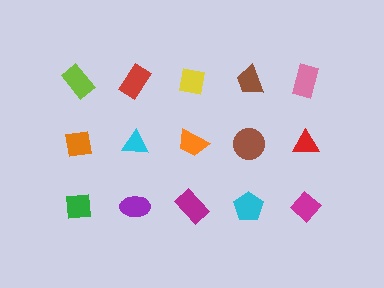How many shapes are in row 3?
5 shapes.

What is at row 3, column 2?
A purple ellipse.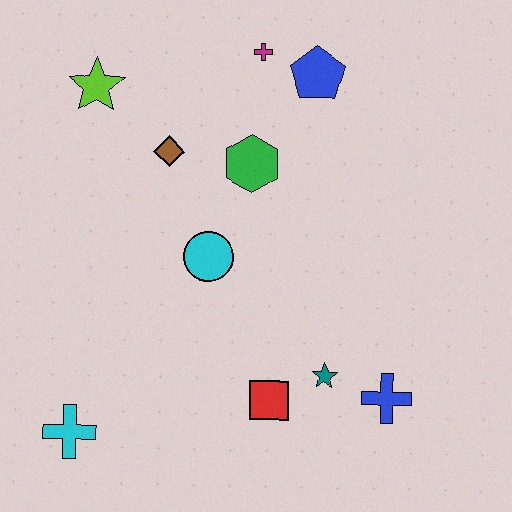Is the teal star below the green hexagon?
Yes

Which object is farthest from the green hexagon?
The cyan cross is farthest from the green hexagon.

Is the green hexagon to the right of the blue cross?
No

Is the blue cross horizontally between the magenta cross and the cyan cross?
No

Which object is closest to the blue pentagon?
The magenta cross is closest to the blue pentagon.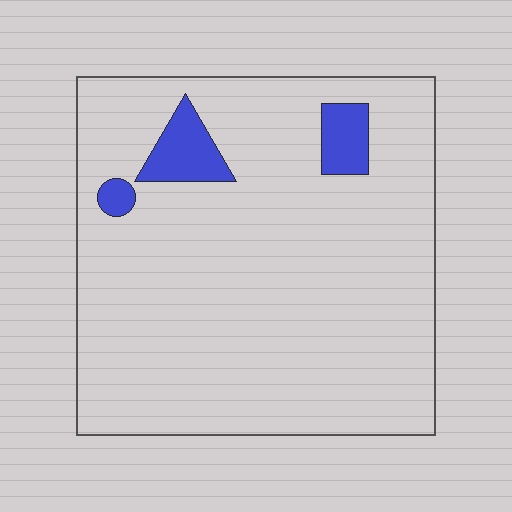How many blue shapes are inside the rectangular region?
3.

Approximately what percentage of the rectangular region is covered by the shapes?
Approximately 5%.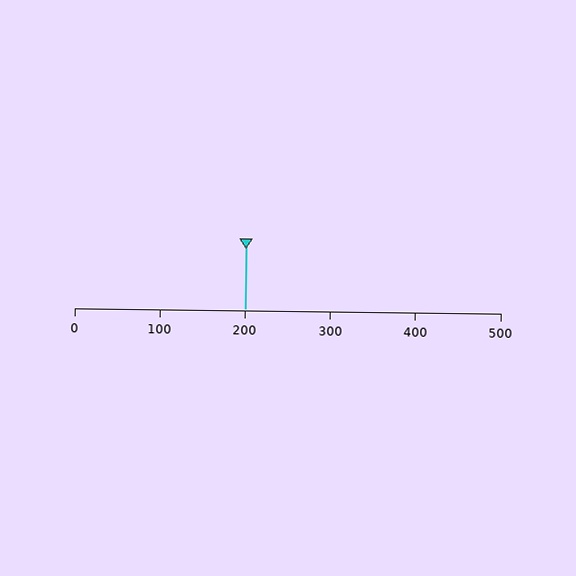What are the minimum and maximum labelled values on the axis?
The axis runs from 0 to 500.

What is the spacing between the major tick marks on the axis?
The major ticks are spaced 100 apart.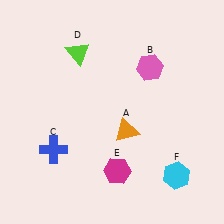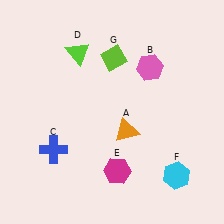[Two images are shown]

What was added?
A lime diamond (G) was added in Image 2.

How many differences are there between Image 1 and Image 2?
There is 1 difference between the two images.